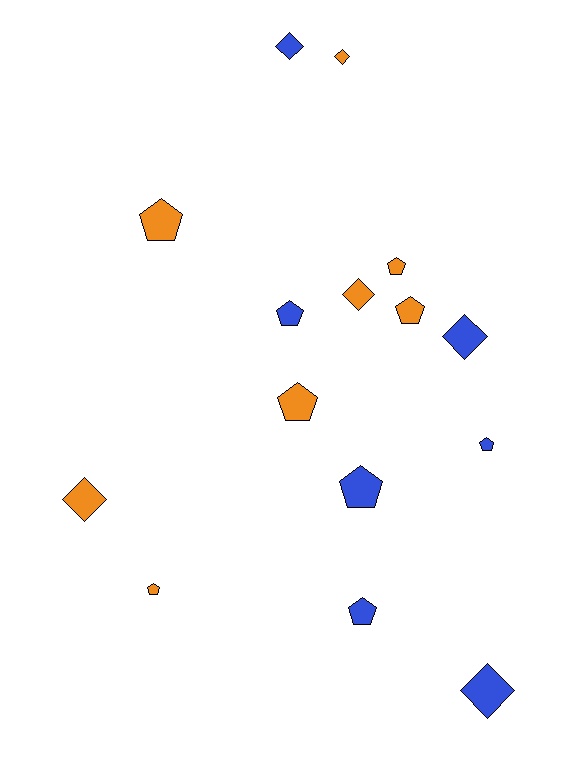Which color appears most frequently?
Orange, with 8 objects.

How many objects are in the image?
There are 15 objects.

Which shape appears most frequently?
Pentagon, with 9 objects.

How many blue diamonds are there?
There are 3 blue diamonds.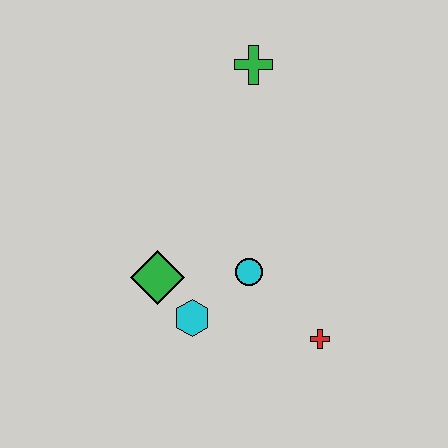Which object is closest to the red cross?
The cyan circle is closest to the red cross.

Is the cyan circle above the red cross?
Yes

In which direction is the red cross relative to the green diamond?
The red cross is to the right of the green diamond.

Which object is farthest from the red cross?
The green cross is farthest from the red cross.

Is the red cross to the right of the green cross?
Yes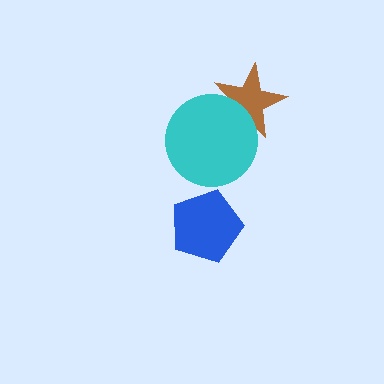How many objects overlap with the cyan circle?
1 object overlaps with the cyan circle.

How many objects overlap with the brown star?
1 object overlaps with the brown star.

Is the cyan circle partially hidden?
No, no other shape covers it.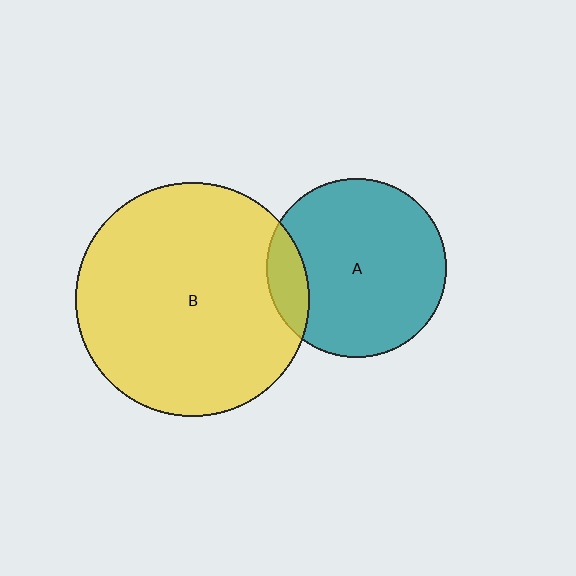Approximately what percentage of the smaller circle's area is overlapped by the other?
Approximately 15%.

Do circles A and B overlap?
Yes.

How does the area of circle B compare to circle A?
Approximately 1.7 times.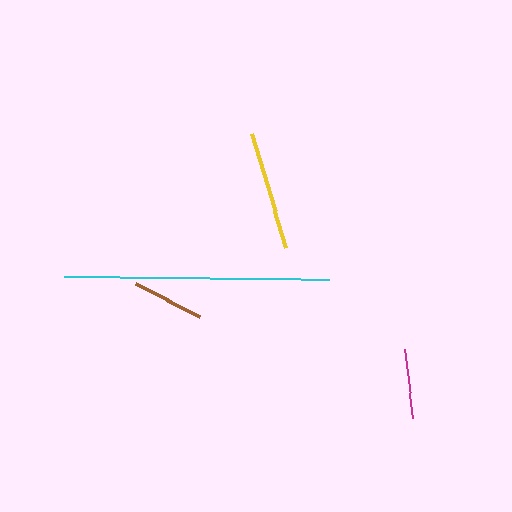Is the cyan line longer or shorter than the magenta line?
The cyan line is longer than the magenta line.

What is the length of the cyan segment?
The cyan segment is approximately 264 pixels long.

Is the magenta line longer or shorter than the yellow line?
The yellow line is longer than the magenta line.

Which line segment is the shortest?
The magenta line is the shortest at approximately 70 pixels.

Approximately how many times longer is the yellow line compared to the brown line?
The yellow line is approximately 1.6 times the length of the brown line.